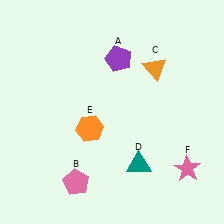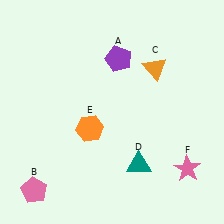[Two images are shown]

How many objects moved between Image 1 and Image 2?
1 object moved between the two images.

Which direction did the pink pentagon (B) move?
The pink pentagon (B) moved left.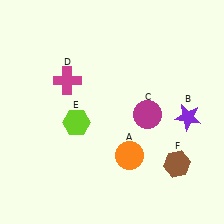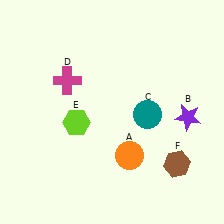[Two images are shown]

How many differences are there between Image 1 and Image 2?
There is 1 difference between the two images.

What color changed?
The circle (C) changed from magenta in Image 1 to teal in Image 2.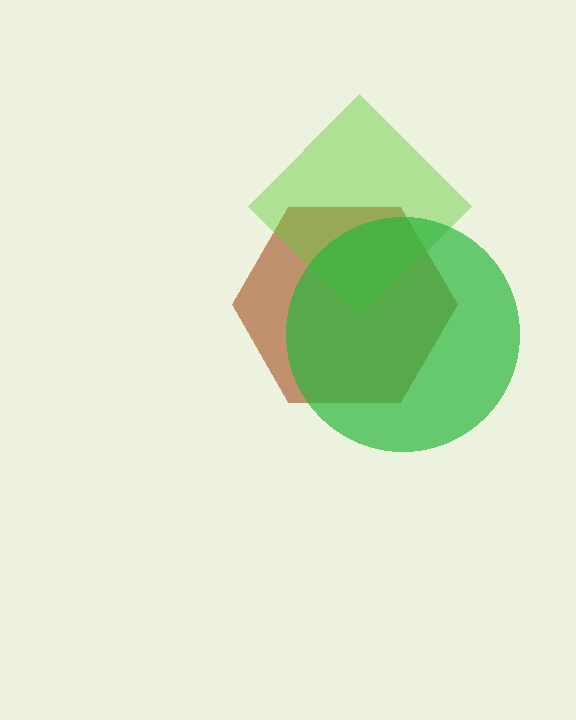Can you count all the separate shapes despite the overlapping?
Yes, there are 3 separate shapes.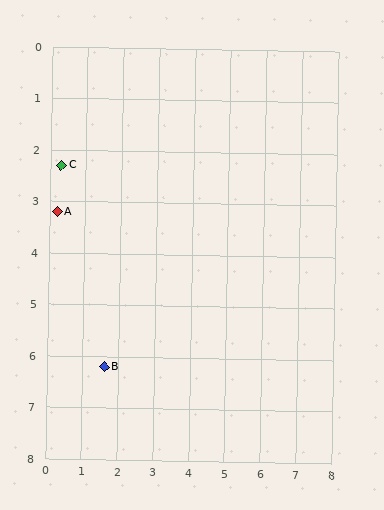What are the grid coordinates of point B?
Point B is at approximately (1.6, 6.2).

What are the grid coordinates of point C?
Point C is at approximately (0.3, 2.3).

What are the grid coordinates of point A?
Point A is at approximately (0.2, 3.2).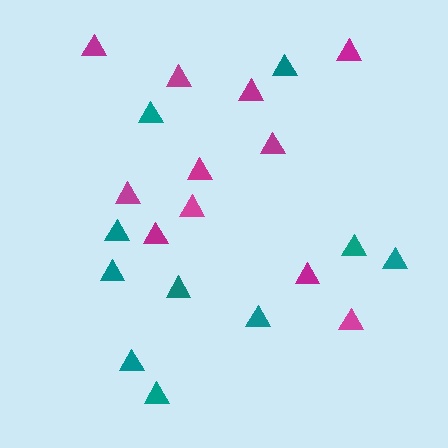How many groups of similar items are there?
There are 2 groups: one group of magenta triangles (11) and one group of teal triangles (10).